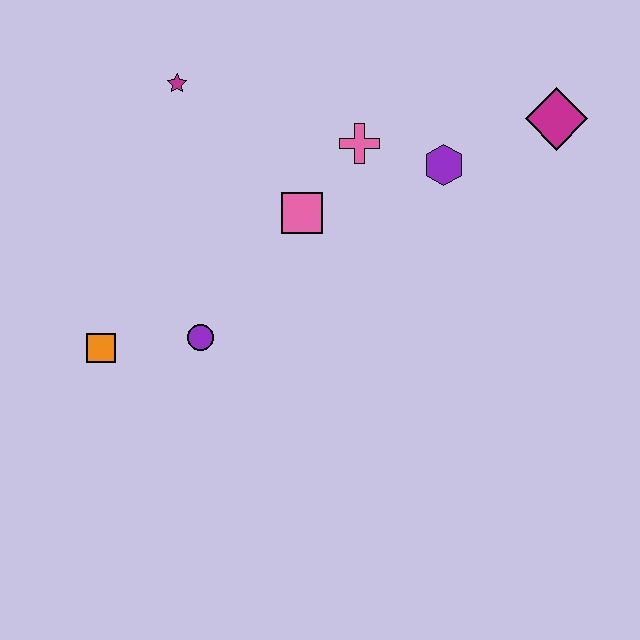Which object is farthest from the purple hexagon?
The orange square is farthest from the purple hexagon.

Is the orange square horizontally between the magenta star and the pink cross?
No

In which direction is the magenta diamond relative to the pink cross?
The magenta diamond is to the right of the pink cross.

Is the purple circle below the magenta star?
Yes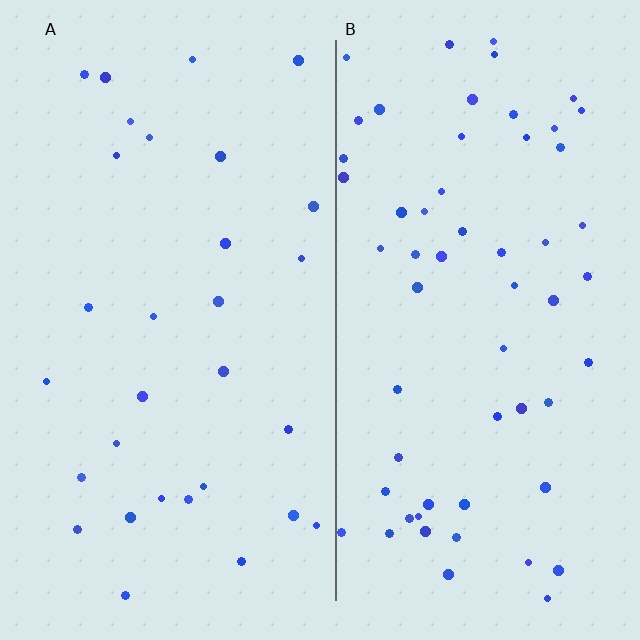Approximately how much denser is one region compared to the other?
Approximately 2.0× — region B over region A.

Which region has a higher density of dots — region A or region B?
B (the right).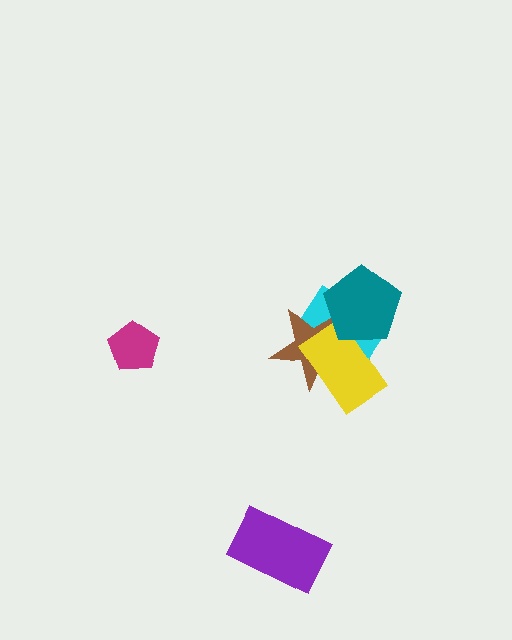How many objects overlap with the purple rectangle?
0 objects overlap with the purple rectangle.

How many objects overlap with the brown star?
3 objects overlap with the brown star.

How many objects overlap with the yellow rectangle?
3 objects overlap with the yellow rectangle.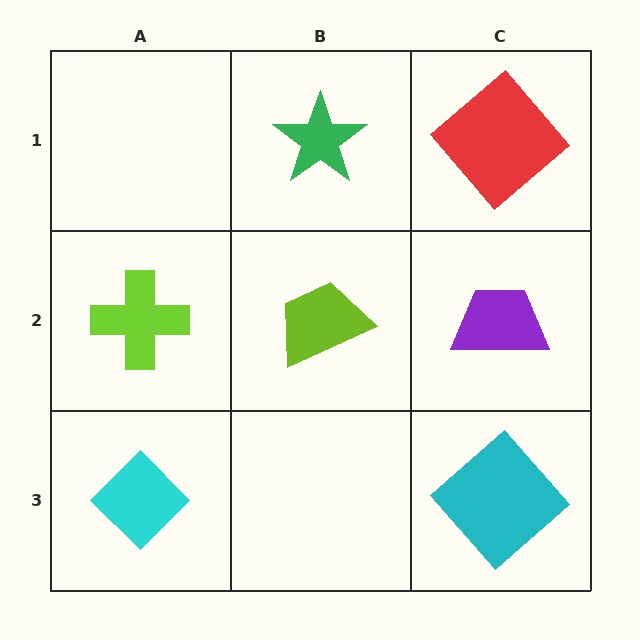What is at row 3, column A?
A cyan diamond.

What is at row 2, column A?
A lime cross.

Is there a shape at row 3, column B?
No, that cell is empty.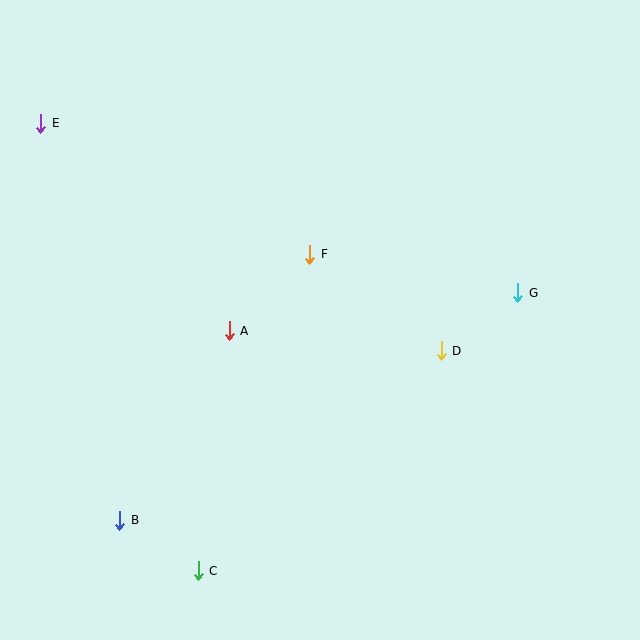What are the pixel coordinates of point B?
Point B is at (120, 520).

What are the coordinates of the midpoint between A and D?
The midpoint between A and D is at (335, 341).